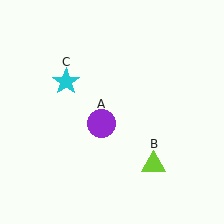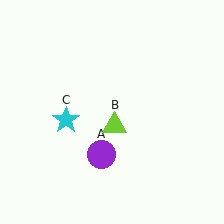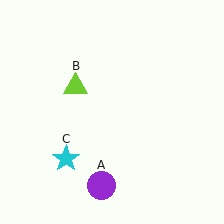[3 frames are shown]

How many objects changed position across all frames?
3 objects changed position: purple circle (object A), lime triangle (object B), cyan star (object C).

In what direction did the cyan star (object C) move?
The cyan star (object C) moved down.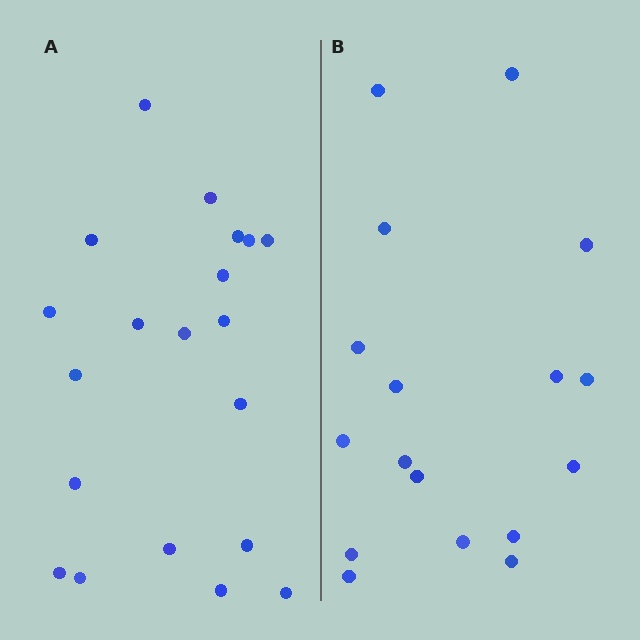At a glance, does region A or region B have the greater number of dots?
Region A (the left region) has more dots.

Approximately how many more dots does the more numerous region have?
Region A has just a few more — roughly 2 or 3 more dots than region B.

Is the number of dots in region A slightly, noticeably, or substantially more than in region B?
Region A has only slightly more — the two regions are fairly close. The ratio is roughly 1.2 to 1.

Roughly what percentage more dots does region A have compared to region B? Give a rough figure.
About 20% more.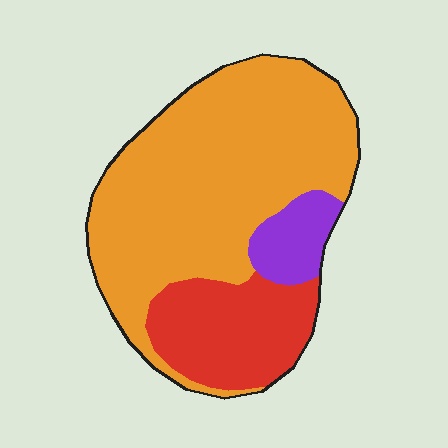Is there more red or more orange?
Orange.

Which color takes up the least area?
Purple, at roughly 10%.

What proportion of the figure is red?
Red takes up between a sixth and a third of the figure.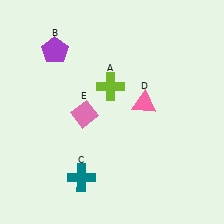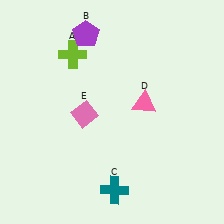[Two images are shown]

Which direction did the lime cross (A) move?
The lime cross (A) moved left.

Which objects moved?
The objects that moved are: the lime cross (A), the purple pentagon (B), the teal cross (C).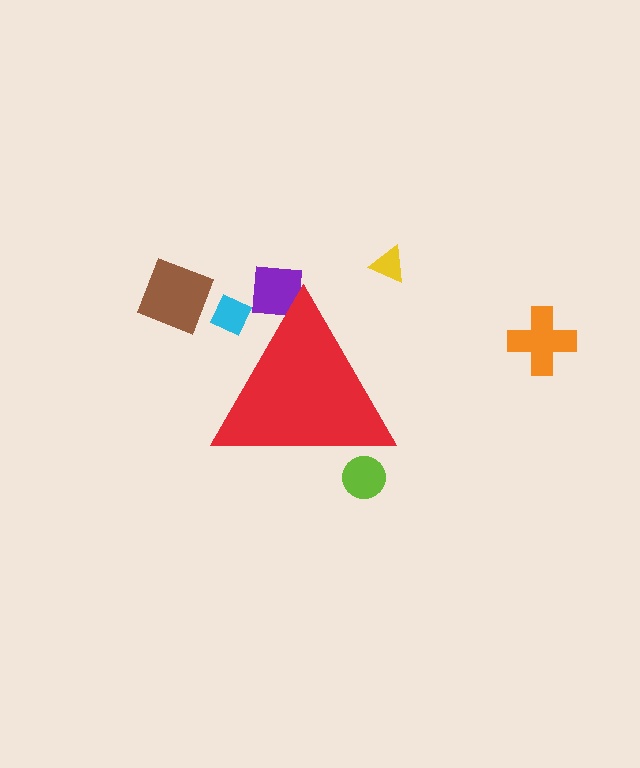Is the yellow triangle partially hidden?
No, the yellow triangle is fully visible.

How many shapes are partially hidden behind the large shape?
3 shapes are partially hidden.